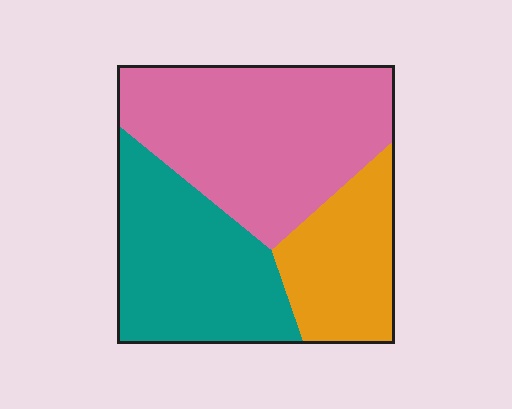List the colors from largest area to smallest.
From largest to smallest: pink, teal, orange.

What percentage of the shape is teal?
Teal takes up about one third (1/3) of the shape.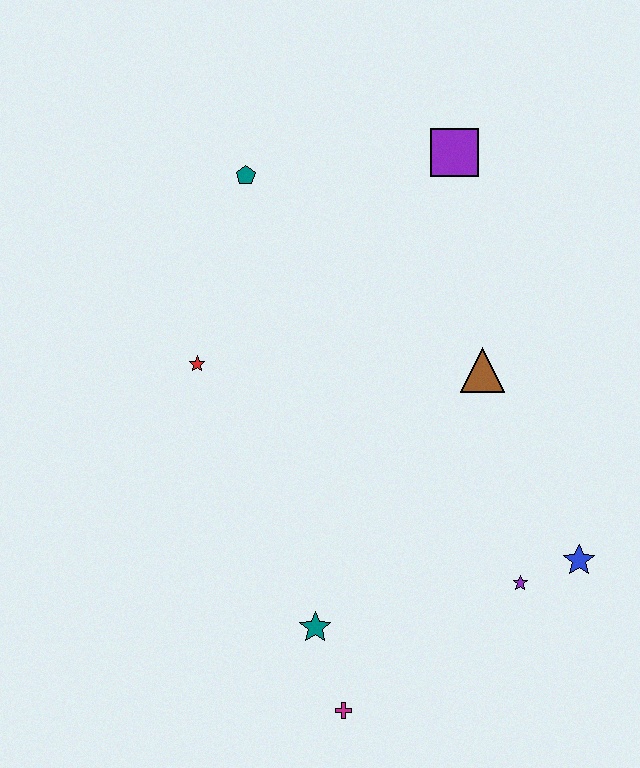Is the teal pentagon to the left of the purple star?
Yes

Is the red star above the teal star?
Yes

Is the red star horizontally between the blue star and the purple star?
No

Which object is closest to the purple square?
The teal pentagon is closest to the purple square.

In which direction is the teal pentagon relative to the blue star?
The teal pentagon is above the blue star.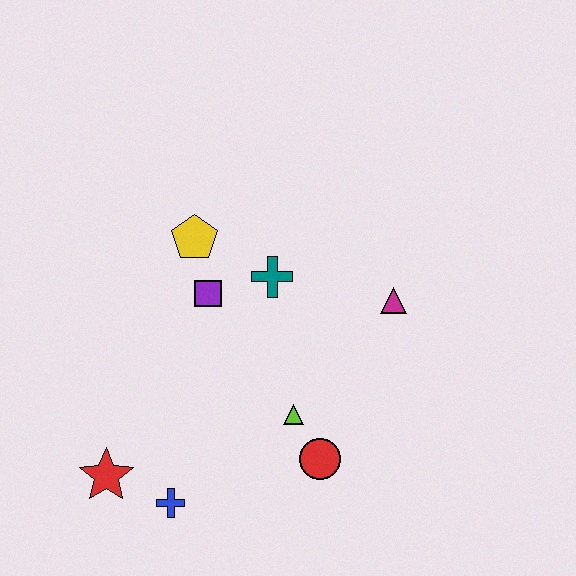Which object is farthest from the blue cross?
The magenta triangle is farthest from the blue cross.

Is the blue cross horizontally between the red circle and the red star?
Yes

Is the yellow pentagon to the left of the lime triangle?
Yes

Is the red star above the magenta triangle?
No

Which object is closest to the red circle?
The lime triangle is closest to the red circle.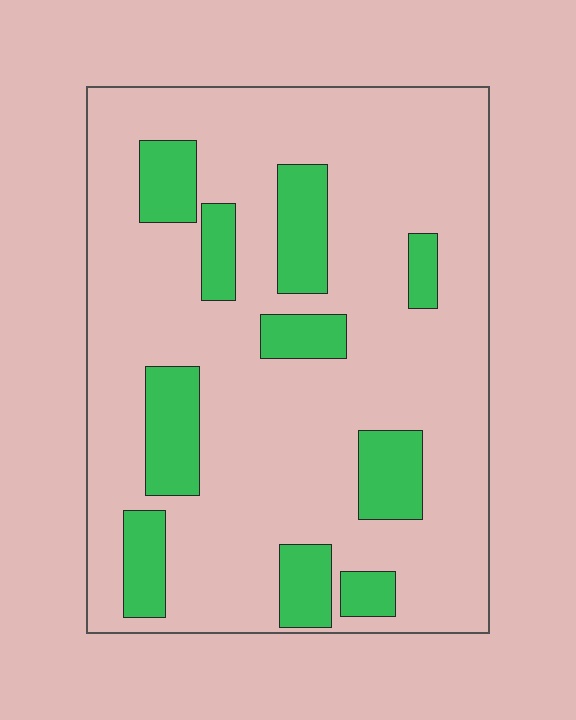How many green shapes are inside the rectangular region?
10.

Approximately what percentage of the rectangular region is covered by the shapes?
Approximately 20%.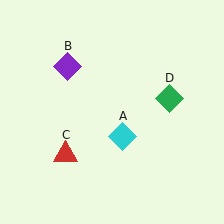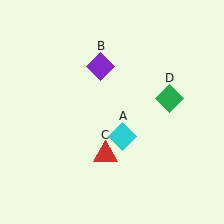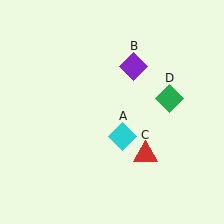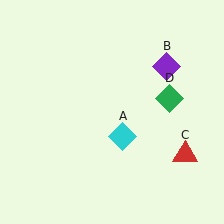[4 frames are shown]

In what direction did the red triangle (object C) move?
The red triangle (object C) moved right.